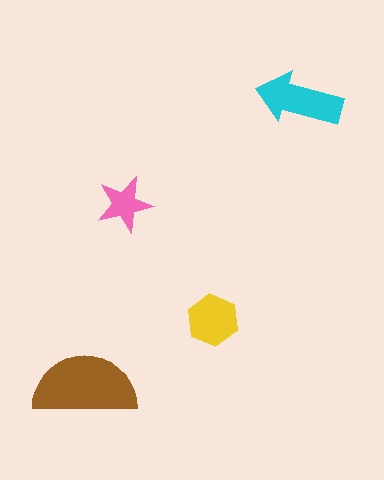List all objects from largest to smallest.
The brown semicircle, the cyan arrow, the yellow hexagon, the pink star.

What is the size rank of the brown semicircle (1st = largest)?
1st.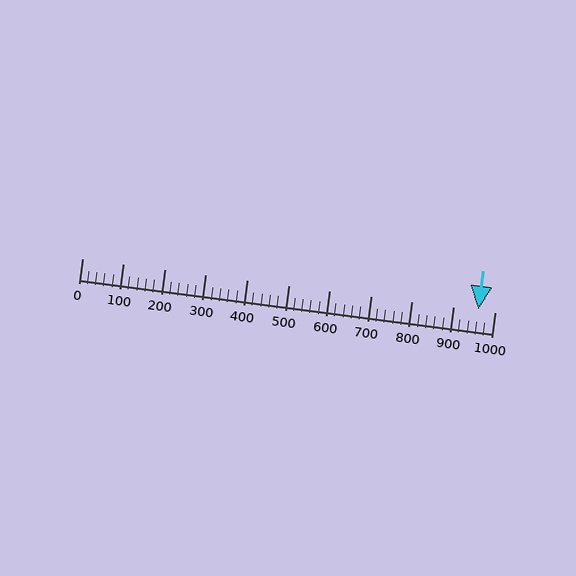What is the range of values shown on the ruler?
The ruler shows values from 0 to 1000.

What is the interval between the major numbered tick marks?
The major tick marks are spaced 100 units apart.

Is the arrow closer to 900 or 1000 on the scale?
The arrow is closer to 1000.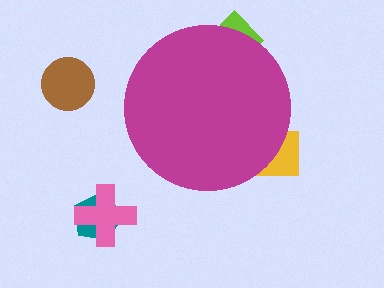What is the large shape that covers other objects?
A magenta circle.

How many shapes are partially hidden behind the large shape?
2 shapes are partially hidden.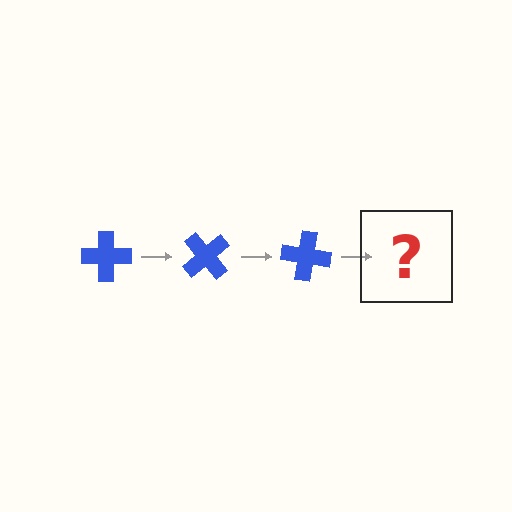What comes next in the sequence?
The next element should be a blue cross rotated 150 degrees.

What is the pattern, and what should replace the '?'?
The pattern is that the cross rotates 50 degrees each step. The '?' should be a blue cross rotated 150 degrees.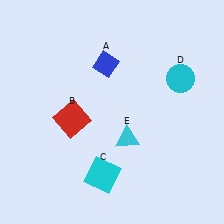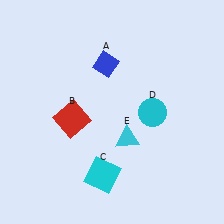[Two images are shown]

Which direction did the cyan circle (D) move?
The cyan circle (D) moved down.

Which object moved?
The cyan circle (D) moved down.